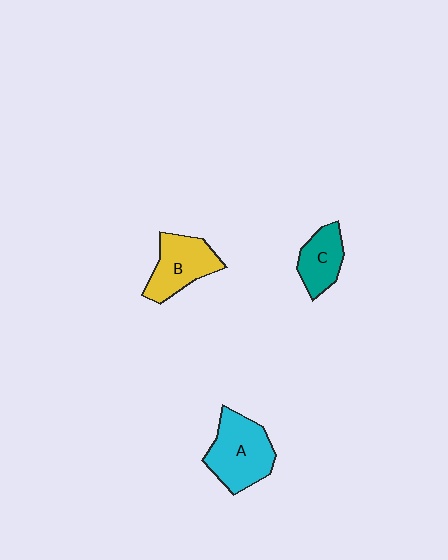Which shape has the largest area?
Shape A (cyan).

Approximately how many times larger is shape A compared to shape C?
Approximately 1.6 times.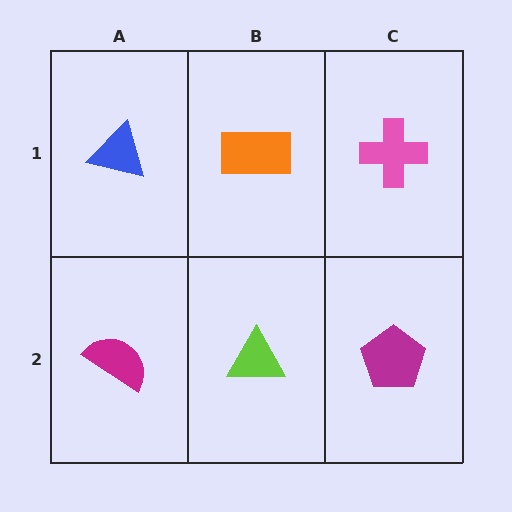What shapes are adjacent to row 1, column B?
A lime triangle (row 2, column B), a blue triangle (row 1, column A), a pink cross (row 1, column C).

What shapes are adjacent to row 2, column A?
A blue triangle (row 1, column A), a lime triangle (row 2, column B).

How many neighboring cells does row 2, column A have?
2.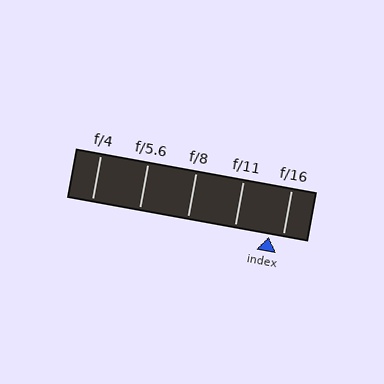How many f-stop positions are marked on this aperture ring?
There are 5 f-stop positions marked.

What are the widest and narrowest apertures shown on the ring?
The widest aperture shown is f/4 and the narrowest is f/16.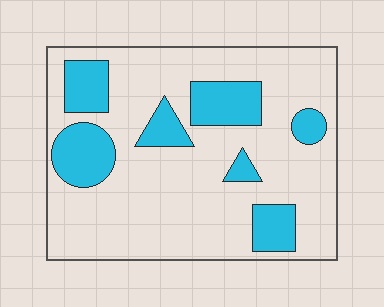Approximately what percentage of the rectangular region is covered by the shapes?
Approximately 25%.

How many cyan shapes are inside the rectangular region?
7.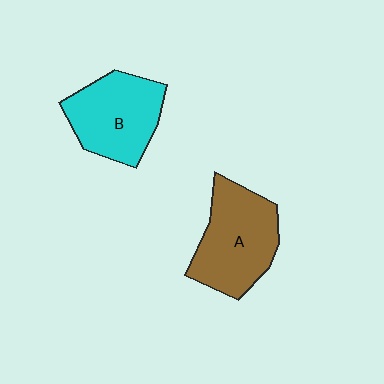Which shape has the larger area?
Shape A (brown).